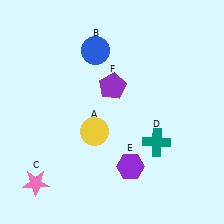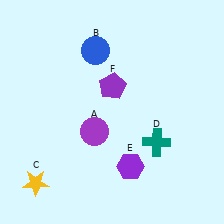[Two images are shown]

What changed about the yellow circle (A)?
In Image 1, A is yellow. In Image 2, it changed to purple.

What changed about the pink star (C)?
In Image 1, C is pink. In Image 2, it changed to yellow.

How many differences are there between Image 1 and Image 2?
There are 2 differences between the two images.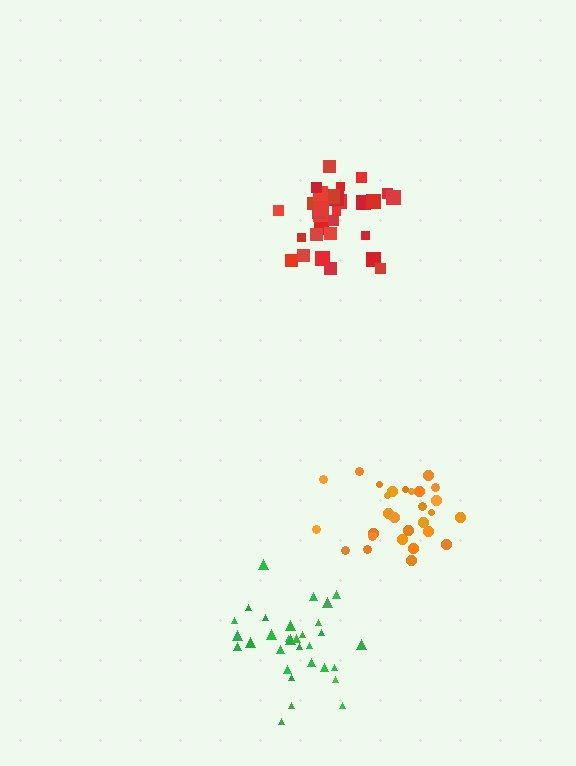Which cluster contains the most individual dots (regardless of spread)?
Green (31).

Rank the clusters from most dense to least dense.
red, green, orange.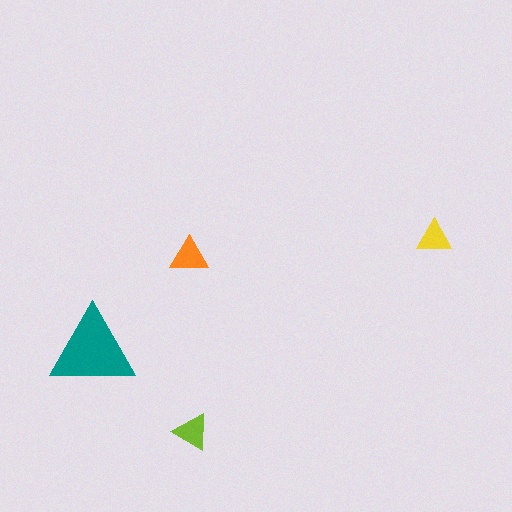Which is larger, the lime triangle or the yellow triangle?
The lime one.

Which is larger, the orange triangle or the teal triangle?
The teal one.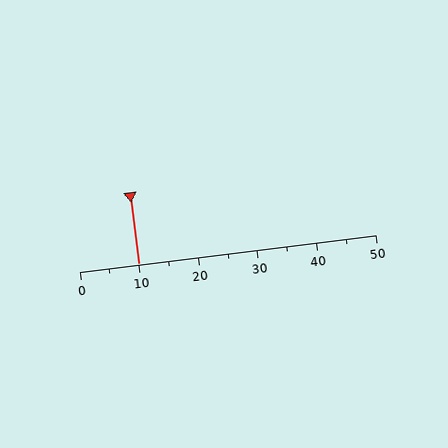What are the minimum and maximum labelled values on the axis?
The axis runs from 0 to 50.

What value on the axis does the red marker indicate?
The marker indicates approximately 10.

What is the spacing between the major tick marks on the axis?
The major ticks are spaced 10 apart.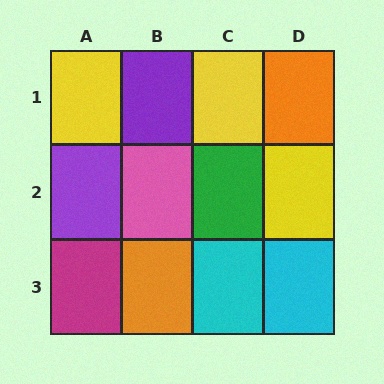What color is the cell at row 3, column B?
Orange.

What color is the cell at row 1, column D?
Orange.